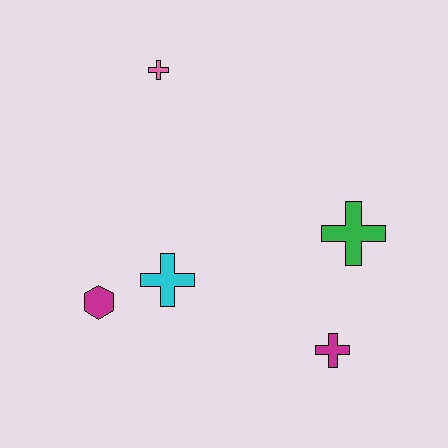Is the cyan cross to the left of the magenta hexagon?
No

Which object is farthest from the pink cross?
The magenta cross is farthest from the pink cross.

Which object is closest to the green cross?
The magenta cross is closest to the green cross.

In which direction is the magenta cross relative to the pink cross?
The magenta cross is below the pink cross.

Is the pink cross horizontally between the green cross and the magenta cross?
No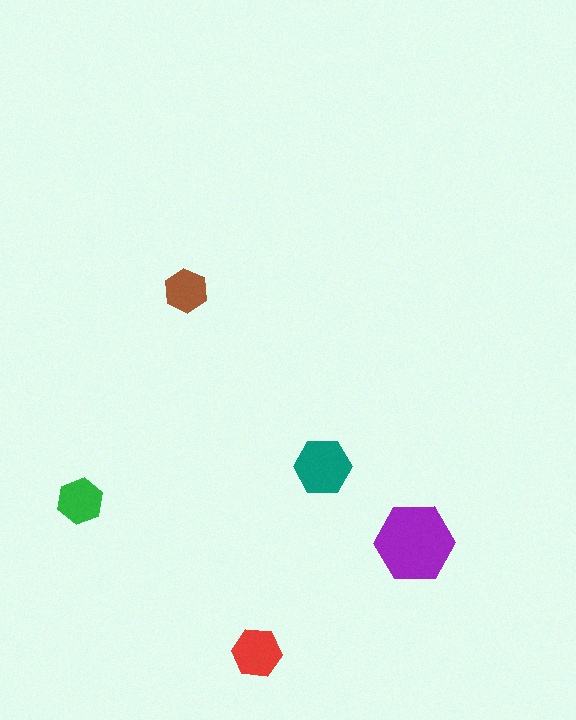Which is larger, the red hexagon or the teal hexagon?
The teal one.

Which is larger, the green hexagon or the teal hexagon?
The teal one.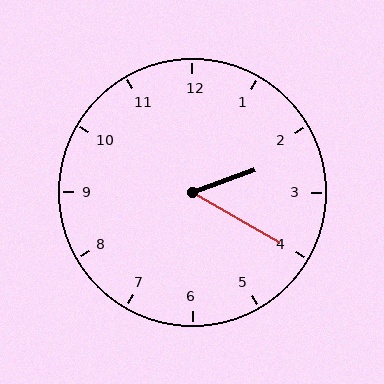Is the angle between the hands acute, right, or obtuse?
It is acute.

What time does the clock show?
2:20.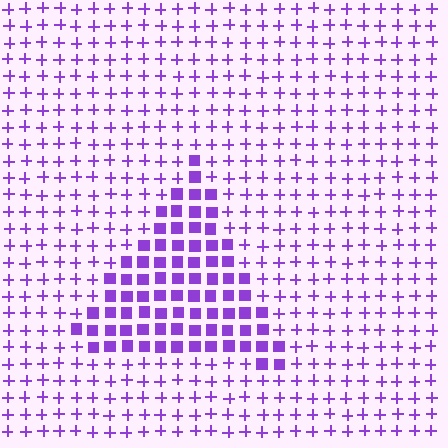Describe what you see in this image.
The image is filled with small purple elements arranged in a uniform grid. A triangle-shaped region contains squares, while the surrounding area contains plus signs. The boundary is defined purely by the change in element shape.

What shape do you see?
I see a triangle.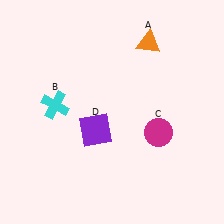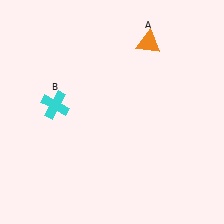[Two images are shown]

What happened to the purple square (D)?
The purple square (D) was removed in Image 2. It was in the bottom-left area of Image 1.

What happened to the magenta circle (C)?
The magenta circle (C) was removed in Image 2. It was in the bottom-right area of Image 1.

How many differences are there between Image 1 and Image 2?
There are 2 differences between the two images.